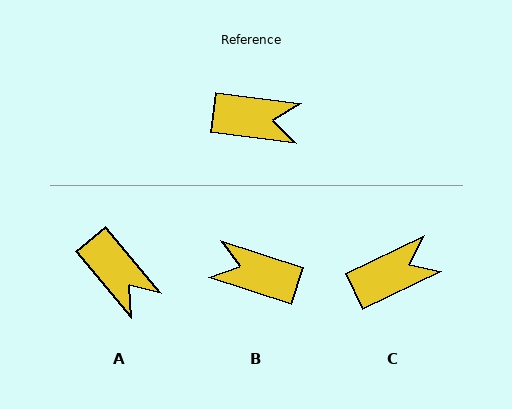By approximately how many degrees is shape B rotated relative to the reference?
Approximately 169 degrees counter-clockwise.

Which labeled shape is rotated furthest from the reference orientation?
B, about 169 degrees away.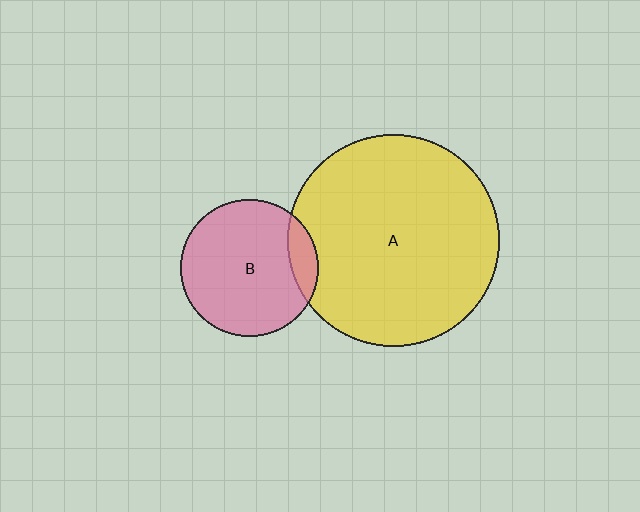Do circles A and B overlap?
Yes.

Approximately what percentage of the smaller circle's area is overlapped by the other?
Approximately 10%.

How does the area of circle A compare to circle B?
Approximately 2.4 times.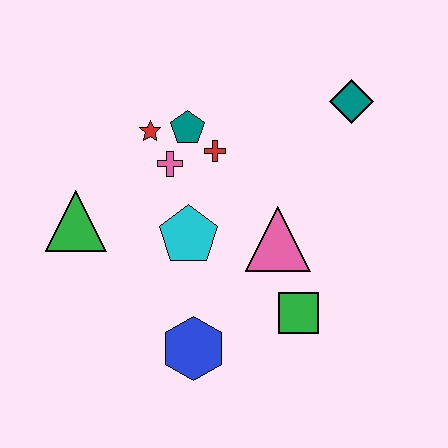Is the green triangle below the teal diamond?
Yes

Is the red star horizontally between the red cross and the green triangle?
Yes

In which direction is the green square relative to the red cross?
The green square is below the red cross.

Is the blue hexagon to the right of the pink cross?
Yes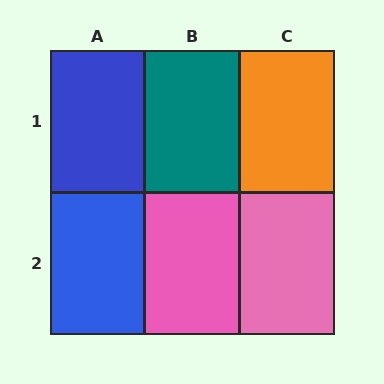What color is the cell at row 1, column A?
Blue.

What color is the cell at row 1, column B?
Teal.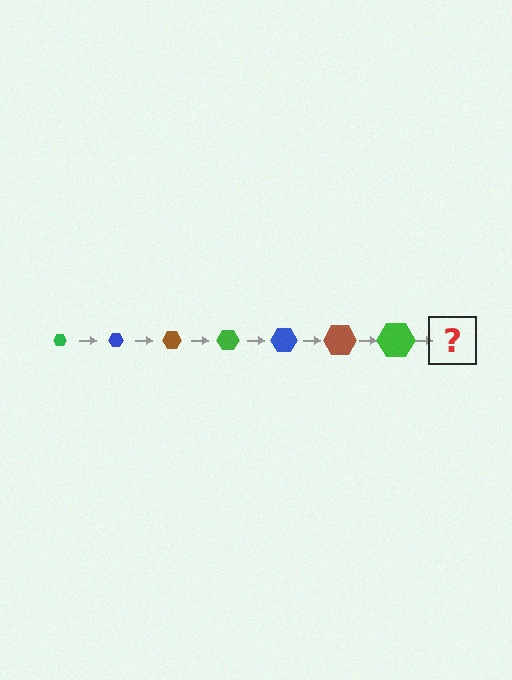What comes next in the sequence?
The next element should be a blue hexagon, larger than the previous one.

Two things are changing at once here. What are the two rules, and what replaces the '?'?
The two rules are that the hexagon grows larger each step and the color cycles through green, blue, and brown. The '?' should be a blue hexagon, larger than the previous one.